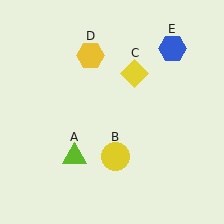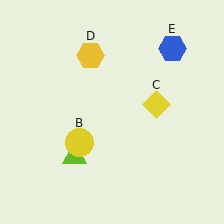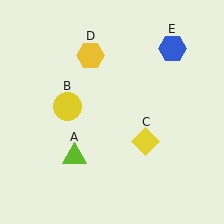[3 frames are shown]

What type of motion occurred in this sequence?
The yellow circle (object B), yellow diamond (object C) rotated clockwise around the center of the scene.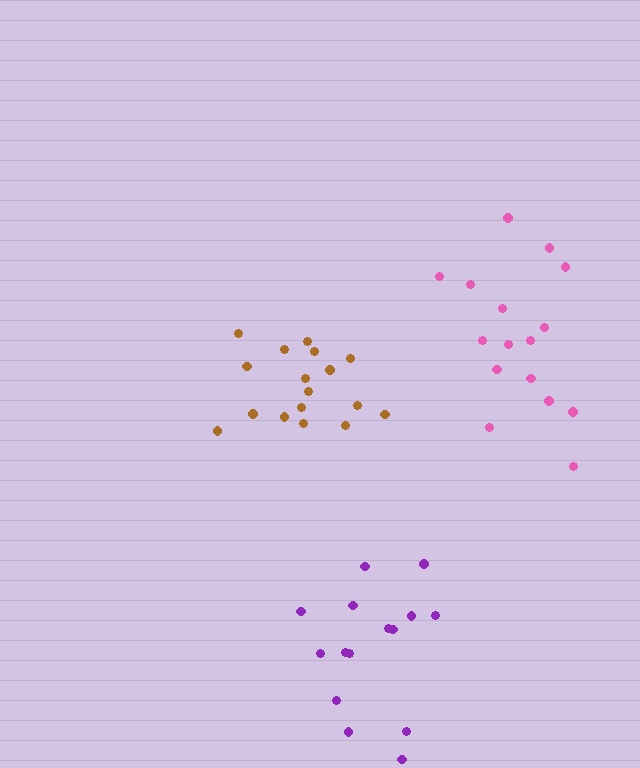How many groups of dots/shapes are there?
There are 3 groups.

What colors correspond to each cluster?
The clusters are colored: brown, pink, purple.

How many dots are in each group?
Group 1: 17 dots, Group 2: 16 dots, Group 3: 15 dots (48 total).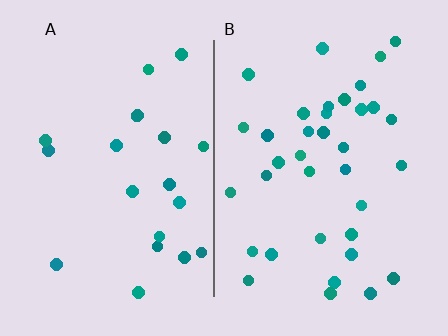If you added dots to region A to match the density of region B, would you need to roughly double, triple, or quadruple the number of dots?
Approximately double.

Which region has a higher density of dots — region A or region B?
B (the right).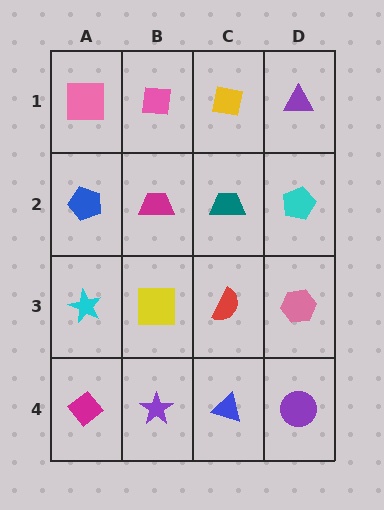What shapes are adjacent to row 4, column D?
A pink hexagon (row 3, column D), a blue triangle (row 4, column C).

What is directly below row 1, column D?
A cyan pentagon.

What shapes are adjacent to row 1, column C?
A teal trapezoid (row 2, column C), a pink square (row 1, column B), a purple triangle (row 1, column D).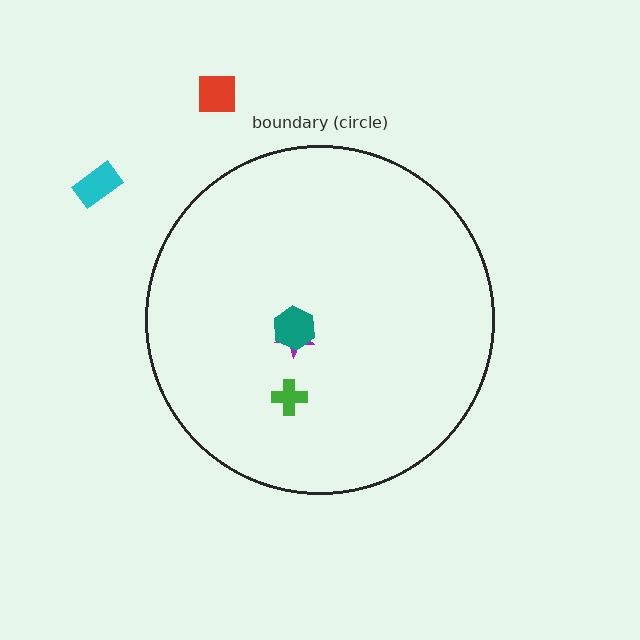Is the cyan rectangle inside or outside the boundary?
Outside.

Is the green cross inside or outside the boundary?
Inside.